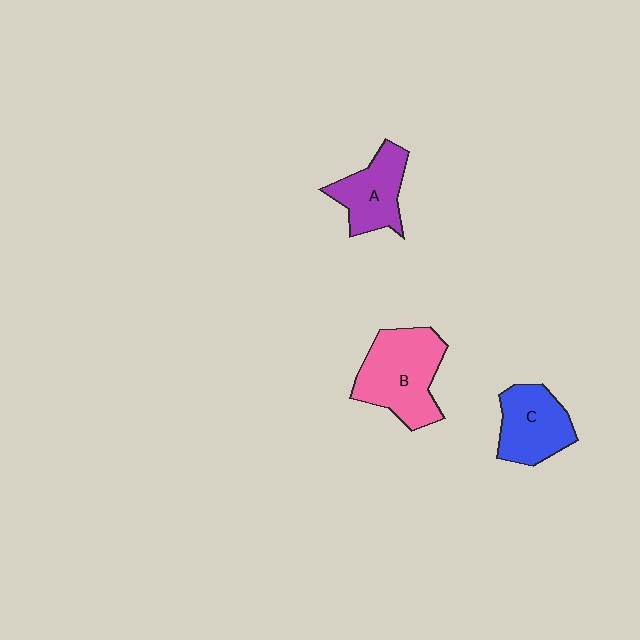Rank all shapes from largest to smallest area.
From largest to smallest: B (pink), C (blue), A (purple).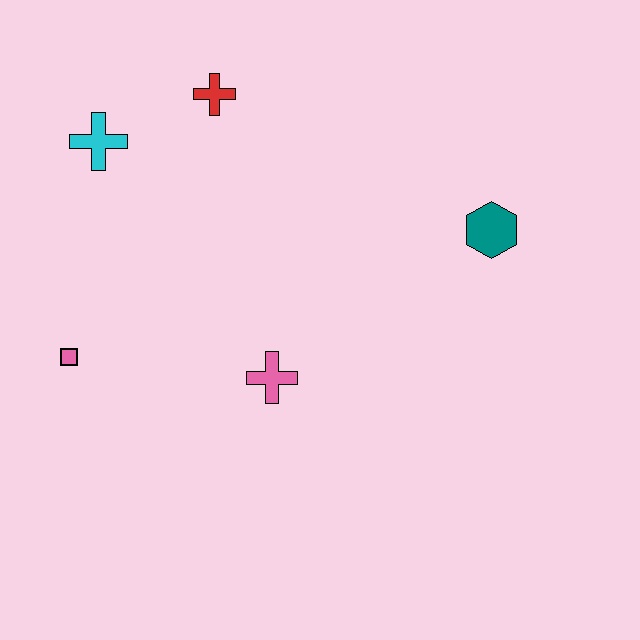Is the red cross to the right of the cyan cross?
Yes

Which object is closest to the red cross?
The cyan cross is closest to the red cross.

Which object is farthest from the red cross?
The teal hexagon is farthest from the red cross.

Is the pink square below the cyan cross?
Yes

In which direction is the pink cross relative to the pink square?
The pink cross is to the right of the pink square.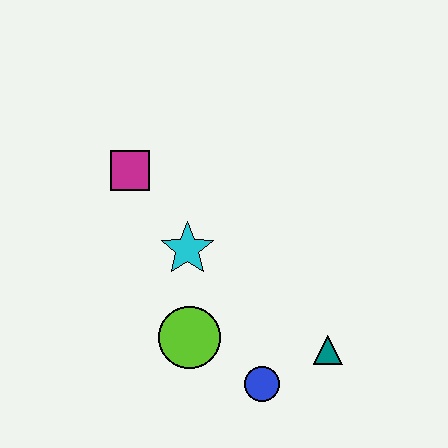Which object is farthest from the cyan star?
The teal triangle is farthest from the cyan star.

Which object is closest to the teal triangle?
The blue circle is closest to the teal triangle.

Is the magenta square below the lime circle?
No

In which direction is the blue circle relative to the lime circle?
The blue circle is to the right of the lime circle.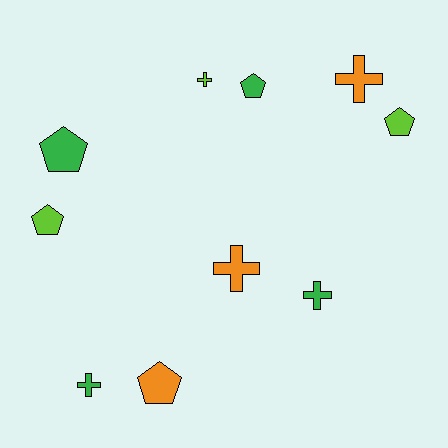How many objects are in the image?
There are 10 objects.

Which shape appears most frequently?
Cross, with 5 objects.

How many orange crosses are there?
There are 2 orange crosses.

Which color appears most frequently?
Green, with 4 objects.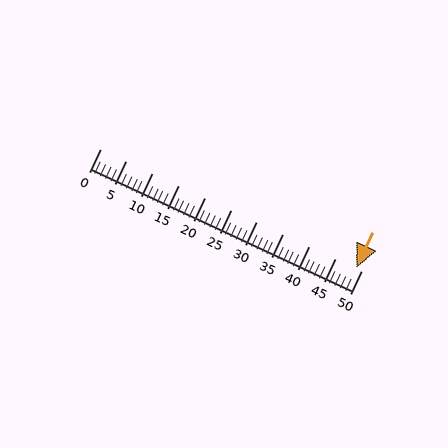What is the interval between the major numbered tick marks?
The major tick marks are spaced 5 units apart.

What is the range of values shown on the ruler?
The ruler shows values from 0 to 50.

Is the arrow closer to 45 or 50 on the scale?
The arrow is closer to 50.